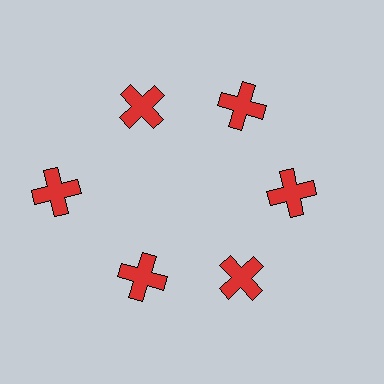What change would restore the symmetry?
The symmetry would be restored by moving it inward, back onto the ring so that all 6 crosses sit at equal angles and equal distance from the center.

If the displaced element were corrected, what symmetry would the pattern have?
It would have 6-fold rotational symmetry — the pattern would map onto itself every 60 degrees.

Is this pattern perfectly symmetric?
No. The 6 red crosses are arranged in a ring, but one element near the 9 o'clock position is pushed outward from the center, breaking the 6-fold rotational symmetry.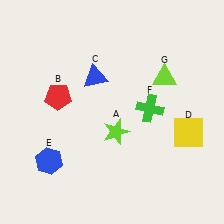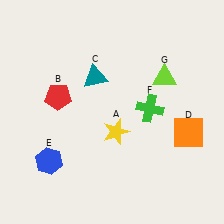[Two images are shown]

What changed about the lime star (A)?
In Image 1, A is lime. In Image 2, it changed to yellow.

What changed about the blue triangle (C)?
In Image 1, C is blue. In Image 2, it changed to teal.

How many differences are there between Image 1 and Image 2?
There are 3 differences between the two images.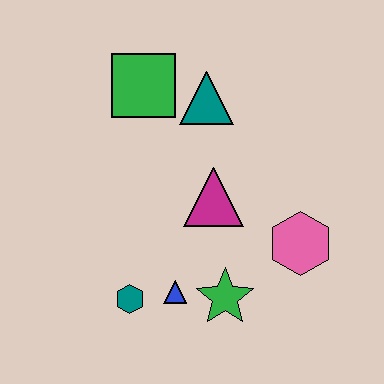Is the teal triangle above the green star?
Yes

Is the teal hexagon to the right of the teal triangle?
No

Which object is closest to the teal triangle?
The green square is closest to the teal triangle.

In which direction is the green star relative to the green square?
The green star is below the green square.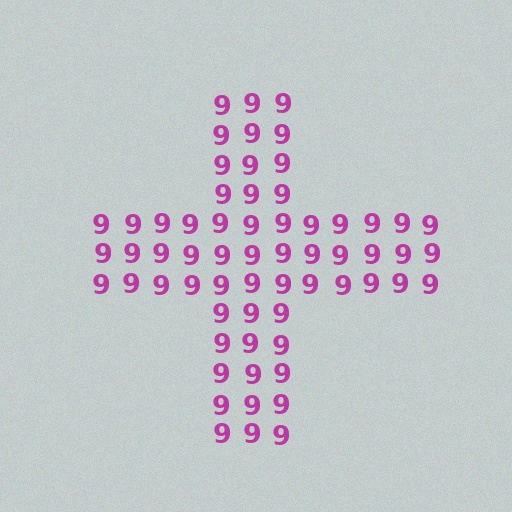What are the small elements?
The small elements are digit 9's.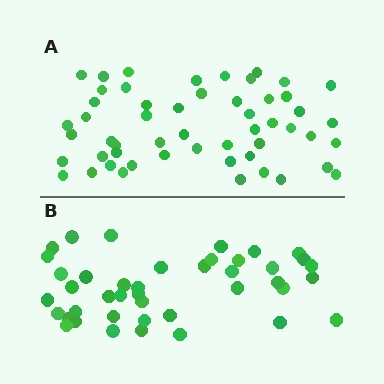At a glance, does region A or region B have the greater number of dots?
Region A (the top region) has more dots.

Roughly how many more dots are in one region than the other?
Region A has roughly 12 or so more dots than region B.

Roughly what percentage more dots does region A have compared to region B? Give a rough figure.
About 25% more.